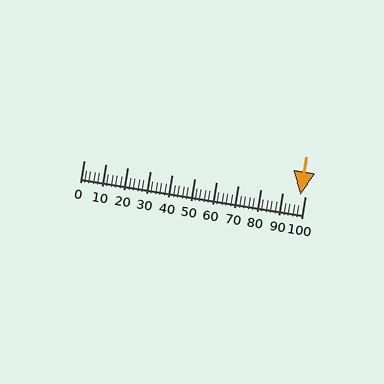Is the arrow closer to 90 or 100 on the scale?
The arrow is closer to 100.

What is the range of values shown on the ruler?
The ruler shows values from 0 to 100.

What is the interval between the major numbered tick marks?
The major tick marks are spaced 10 units apart.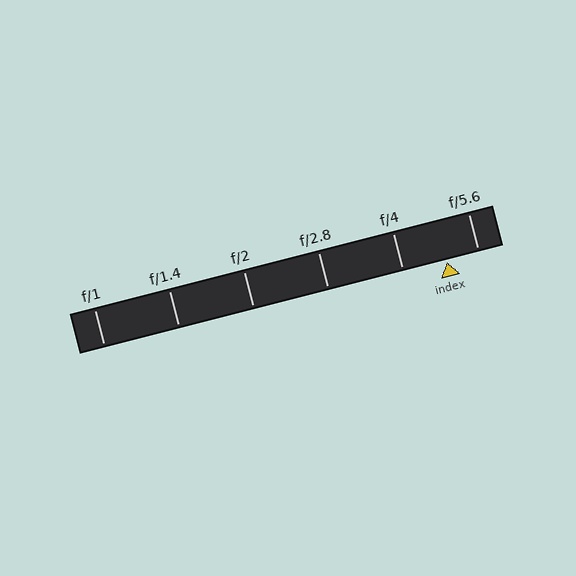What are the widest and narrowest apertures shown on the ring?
The widest aperture shown is f/1 and the narrowest is f/5.6.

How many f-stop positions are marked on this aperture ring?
There are 6 f-stop positions marked.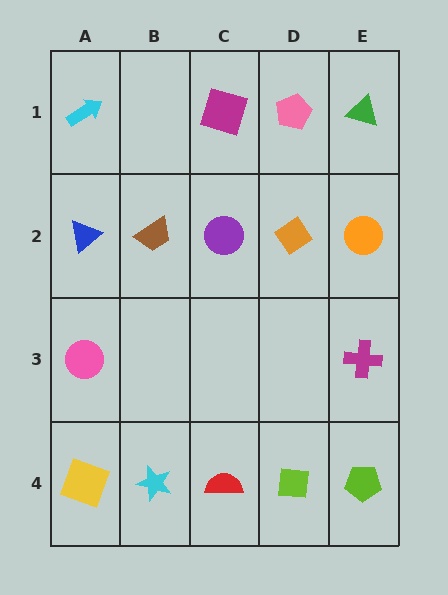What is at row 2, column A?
A blue triangle.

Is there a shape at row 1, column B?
No, that cell is empty.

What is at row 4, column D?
A lime square.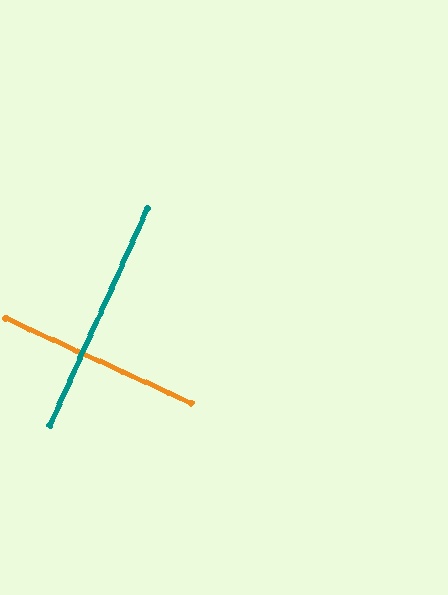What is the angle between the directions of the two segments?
Approximately 90 degrees.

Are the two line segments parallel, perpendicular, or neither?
Perpendicular — they meet at approximately 90°.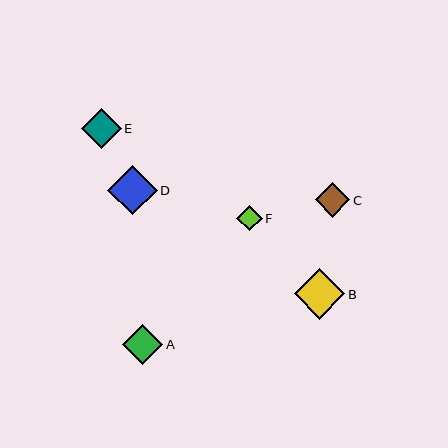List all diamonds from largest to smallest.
From largest to smallest: B, D, E, A, C, F.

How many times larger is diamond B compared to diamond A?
Diamond B is approximately 1.3 times the size of diamond A.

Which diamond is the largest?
Diamond B is the largest with a size of approximately 50 pixels.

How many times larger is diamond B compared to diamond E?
Diamond B is approximately 1.3 times the size of diamond E.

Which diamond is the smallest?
Diamond F is the smallest with a size of approximately 26 pixels.